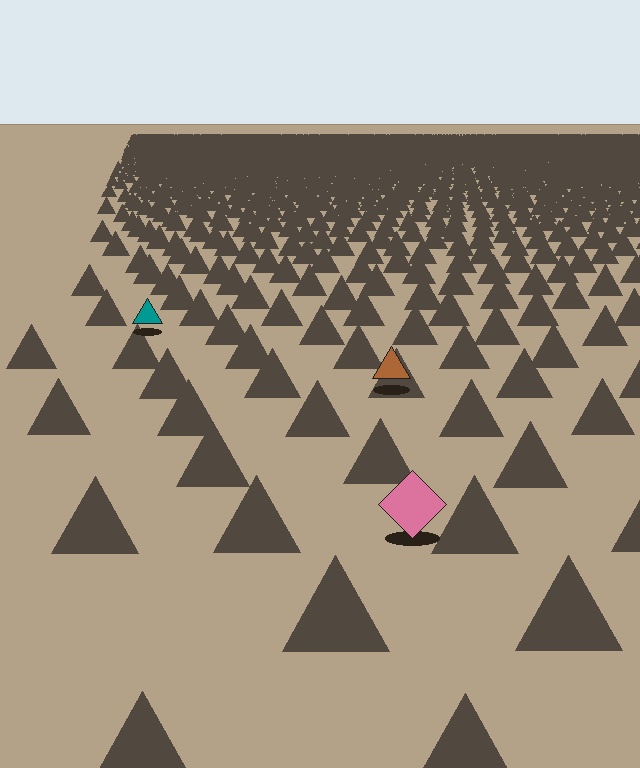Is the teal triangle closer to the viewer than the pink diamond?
No. The pink diamond is closer — you can tell from the texture gradient: the ground texture is coarser near it.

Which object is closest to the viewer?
The pink diamond is closest. The texture marks near it are larger and more spread out.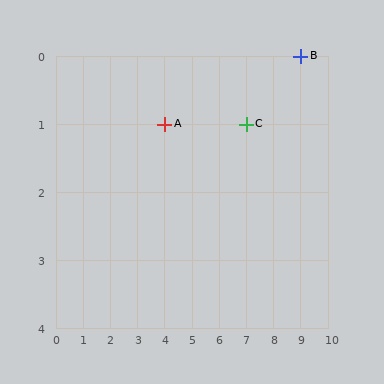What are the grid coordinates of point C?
Point C is at grid coordinates (7, 1).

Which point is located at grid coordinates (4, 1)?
Point A is at (4, 1).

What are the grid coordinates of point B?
Point B is at grid coordinates (9, 0).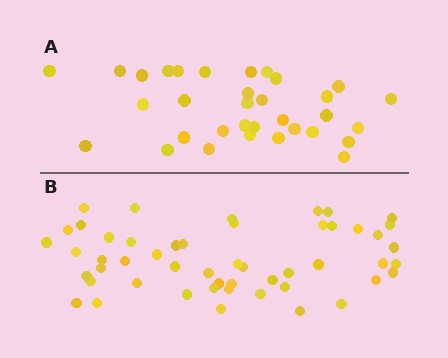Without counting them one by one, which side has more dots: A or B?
Region B (the bottom region) has more dots.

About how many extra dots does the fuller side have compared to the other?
Region B has approximately 20 more dots than region A.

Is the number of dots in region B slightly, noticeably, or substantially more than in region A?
Region B has substantially more. The ratio is roughly 1.5 to 1.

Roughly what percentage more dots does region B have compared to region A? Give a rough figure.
About 55% more.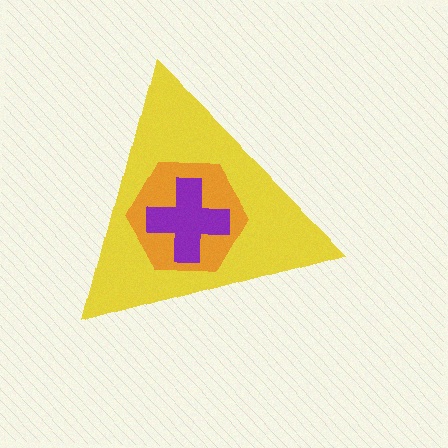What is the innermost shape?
The purple cross.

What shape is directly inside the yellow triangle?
The orange hexagon.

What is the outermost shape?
The yellow triangle.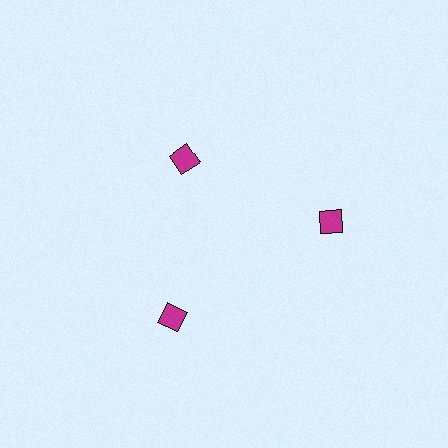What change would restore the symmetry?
The symmetry would be restored by moving it outward, back onto the ring so that all 3 diamonds sit at equal angles and equal distance from the center.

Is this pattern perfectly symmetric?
No. The 3 magenta diamonds are arranged in a ring, but one element near the 11 o'clock position is pulled inward toward the center, breaking the 3-fold rotational symmetry.